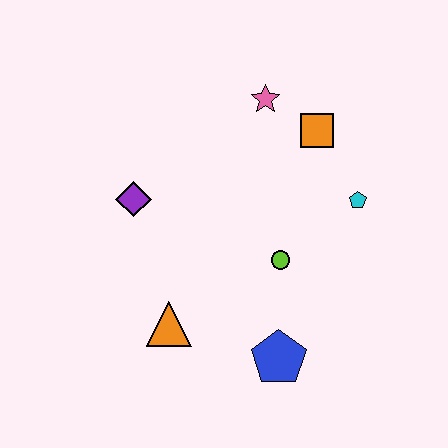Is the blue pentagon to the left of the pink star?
No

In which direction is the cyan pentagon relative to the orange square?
The cyan pentagon is below the orange square.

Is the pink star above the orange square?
Yes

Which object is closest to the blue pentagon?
The lime circle is closest to the blue pentagon.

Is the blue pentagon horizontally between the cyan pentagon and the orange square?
No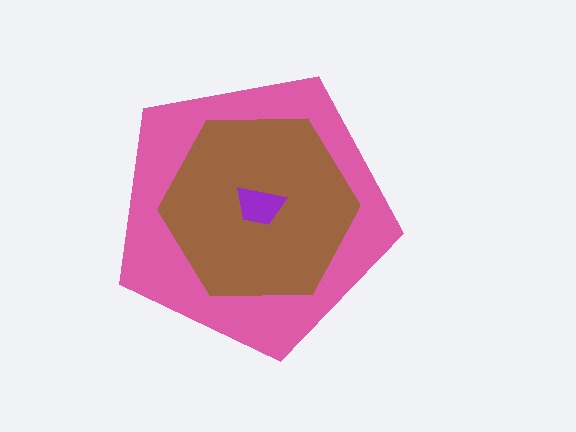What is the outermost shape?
The pink pentagon.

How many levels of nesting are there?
3.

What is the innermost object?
The purple trapezoid.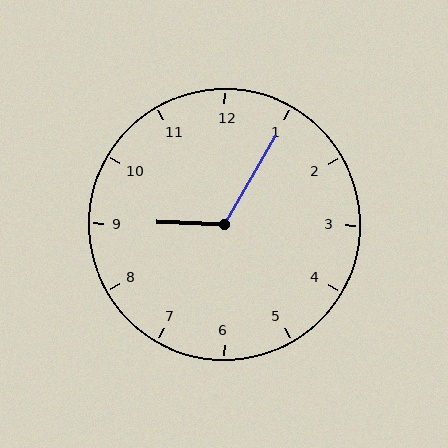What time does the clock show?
9:05.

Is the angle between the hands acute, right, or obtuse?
It is obtuse.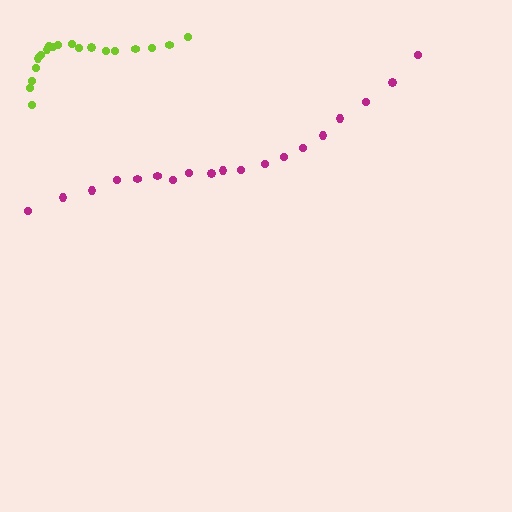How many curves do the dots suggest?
There are 2 distinct paths.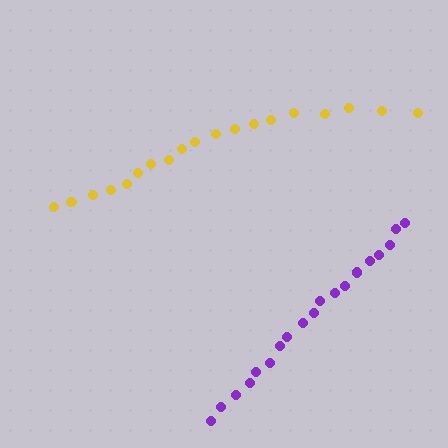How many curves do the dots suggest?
There are 2 distinct paths.